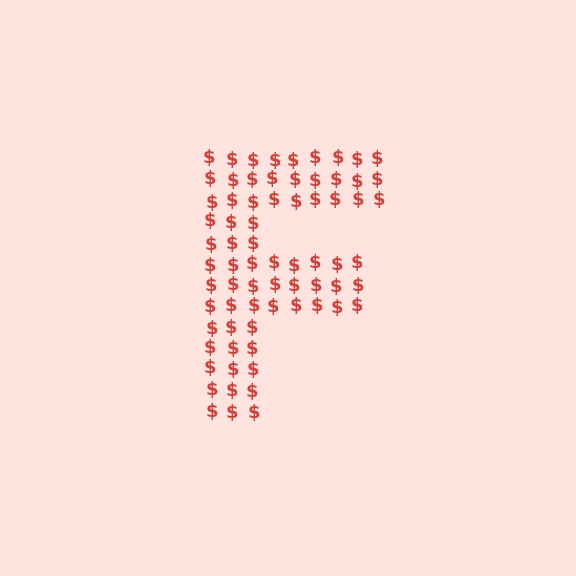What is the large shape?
The large shape is the letter F.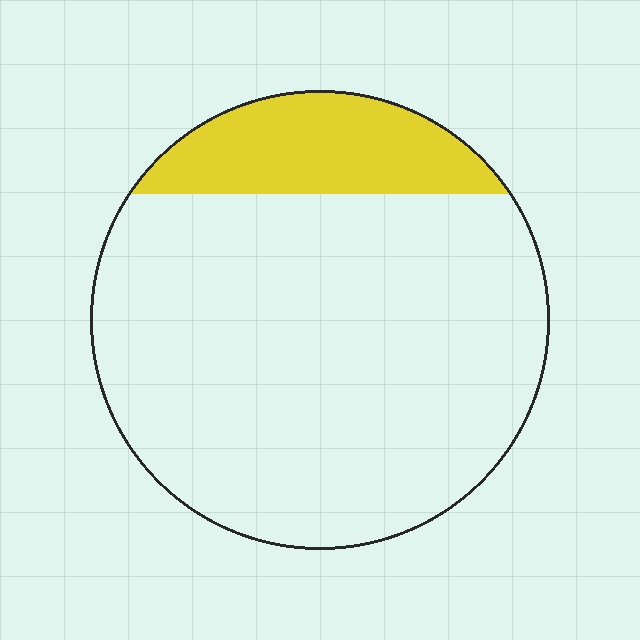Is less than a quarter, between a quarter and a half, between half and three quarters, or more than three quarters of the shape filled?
Less than a quarter.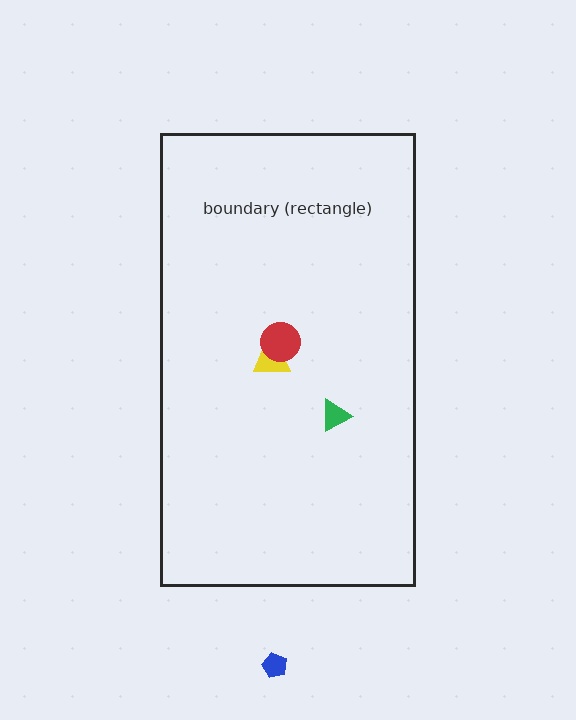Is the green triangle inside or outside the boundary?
Inside.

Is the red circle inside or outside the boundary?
Inside.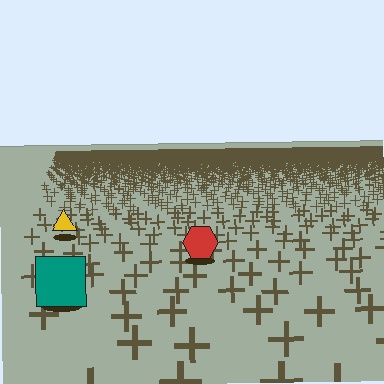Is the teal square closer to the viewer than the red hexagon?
Yes. The teal square is closer — you can tell from the texture gradient: the ground texture is coarser near it.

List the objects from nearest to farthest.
From nearest to farthest: the teal square, the red hexagon, the yellow triangle.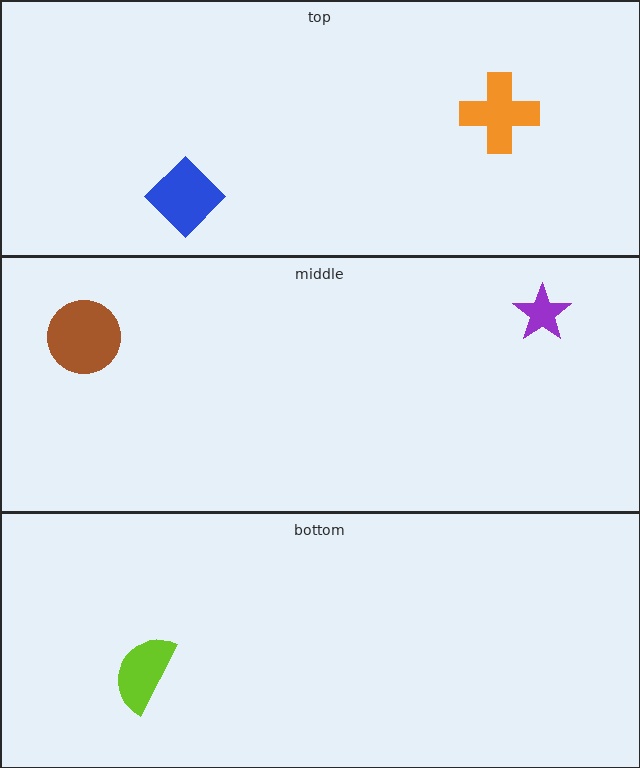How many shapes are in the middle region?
2.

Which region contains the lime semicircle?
The bottom region.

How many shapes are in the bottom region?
1.